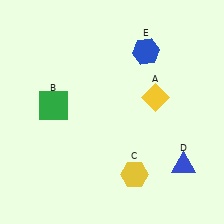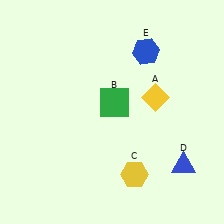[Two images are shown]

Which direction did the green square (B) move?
The green square (B) moved right.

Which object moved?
The green square (B) moved right.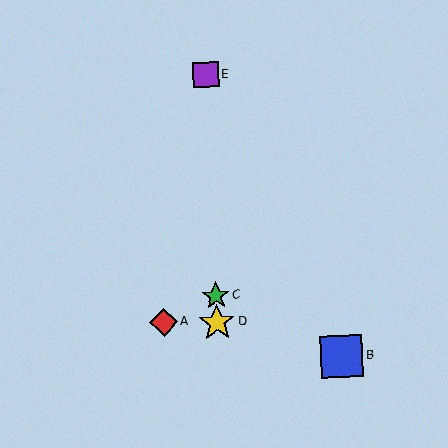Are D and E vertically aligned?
Yes, both are at x≈217.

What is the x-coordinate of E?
Object E is at x≈206.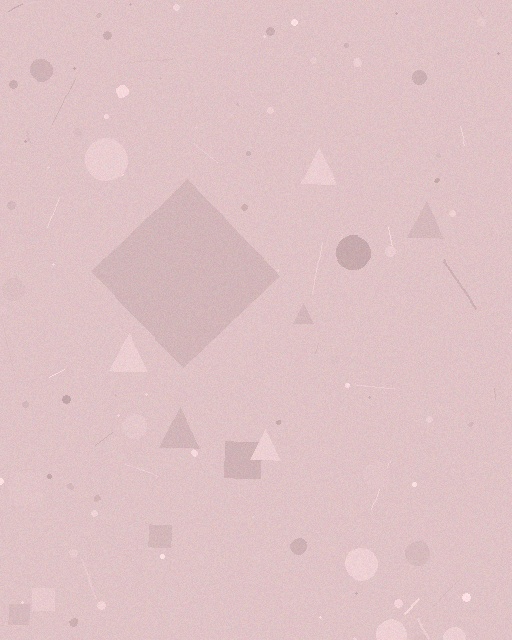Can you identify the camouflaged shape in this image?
The camouflaged shape is a diamond.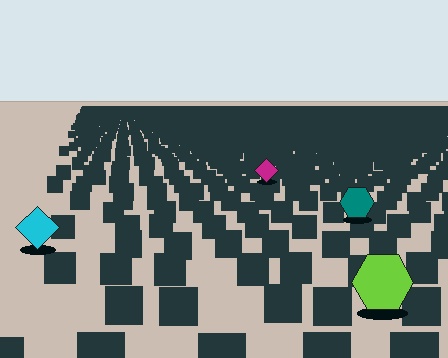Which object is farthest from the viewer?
The magenta diamond is farthest from the viewer. It appears smaller and the ground texture around it is denser.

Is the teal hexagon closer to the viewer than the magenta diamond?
Yes. The teal hexagon is closer — you can tell from the texture gradient: the ground texture is coarser near it.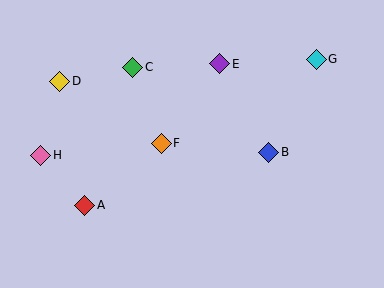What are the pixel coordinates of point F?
Point F is at (161, 143).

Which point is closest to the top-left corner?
Point D is closest to the top-left corner.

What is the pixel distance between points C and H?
The distance between C and H is 127 pixels.